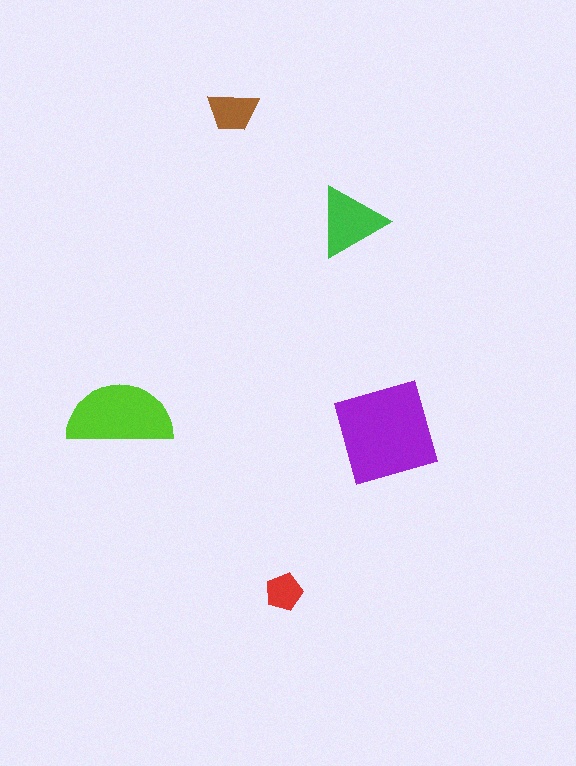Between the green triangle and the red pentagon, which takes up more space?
The green triangle.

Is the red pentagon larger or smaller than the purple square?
Smaller.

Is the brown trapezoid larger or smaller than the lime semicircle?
Smaller.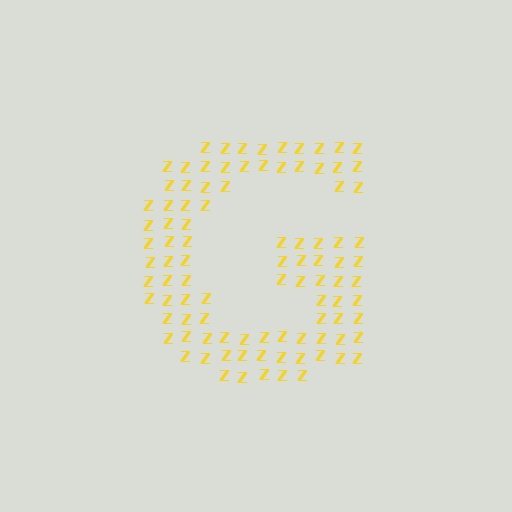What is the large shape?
The large shape is the letter G.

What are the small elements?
The small elements are letter Z's.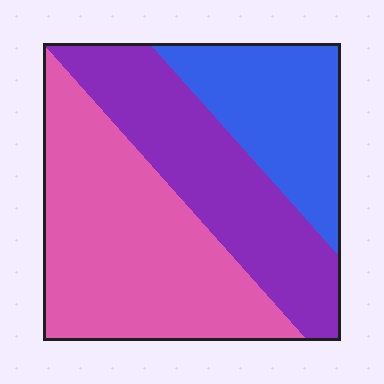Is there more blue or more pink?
Pink.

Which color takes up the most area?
Pink, at roughly 45%.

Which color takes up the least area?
Blue, at roughly 25%.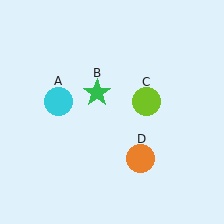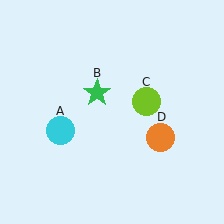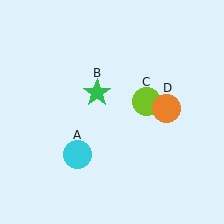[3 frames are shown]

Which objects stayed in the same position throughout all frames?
Green star (object B) and lime circle (object C) remained stationary.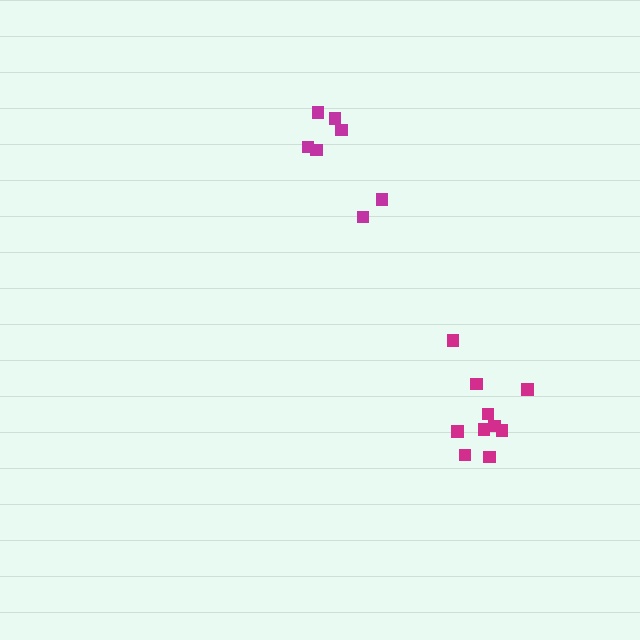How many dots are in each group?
Group 1: 7 dots, Group 2: 10 dots (17 total).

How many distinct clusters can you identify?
There are 2 distinct clusters.